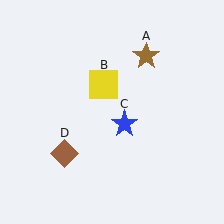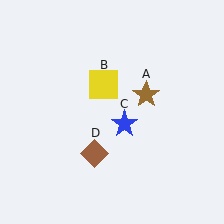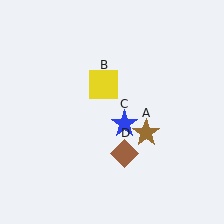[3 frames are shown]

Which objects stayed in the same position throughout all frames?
Yellow square (object B) and blue star (object C) remained stationary.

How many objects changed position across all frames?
2 objects changed position: brown star (object A), brown diamond (object D).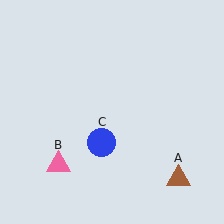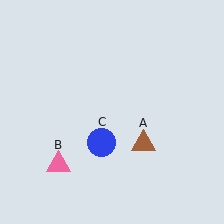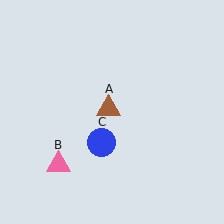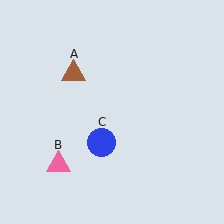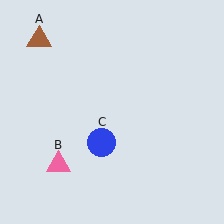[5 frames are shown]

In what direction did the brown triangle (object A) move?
The brown triangle (object A) moved up and to the left.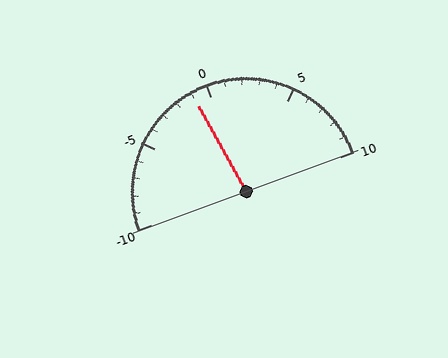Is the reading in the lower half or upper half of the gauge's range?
The reading is in the lower half of the range (-10 to 10).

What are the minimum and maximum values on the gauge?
The gauge ranges from -10 to 10.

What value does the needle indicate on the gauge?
The needle indicates approximately -1.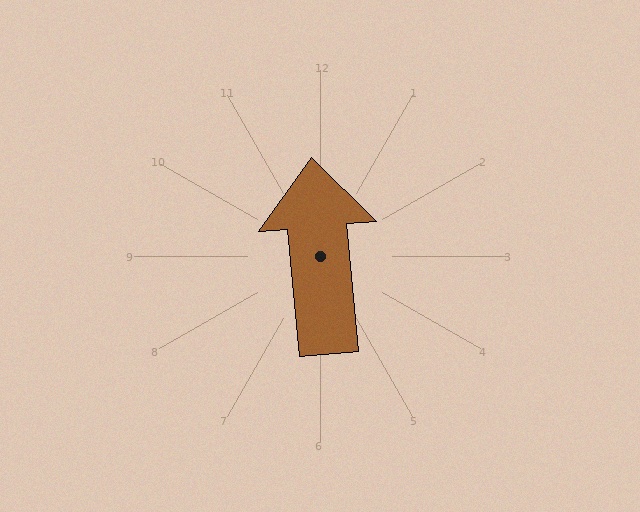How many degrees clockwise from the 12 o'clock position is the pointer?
Approximately 355 degrees.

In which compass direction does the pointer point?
North.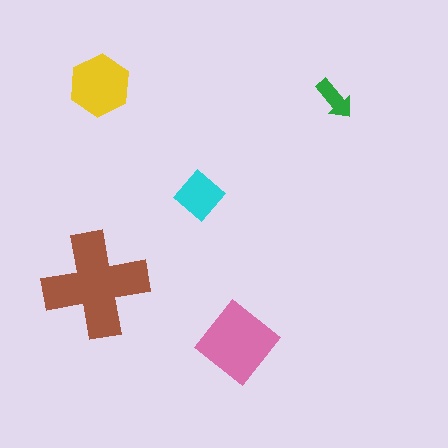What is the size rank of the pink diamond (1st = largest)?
2nd.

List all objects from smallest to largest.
The green arrow, the cyan diamond, the yellow hexagon, the pink diamond, the brown cross.